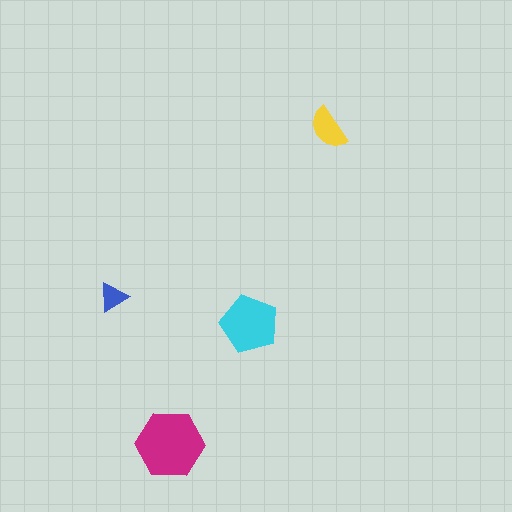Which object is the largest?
The magenta hexagon.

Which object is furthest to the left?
The blue triangle is leftmost.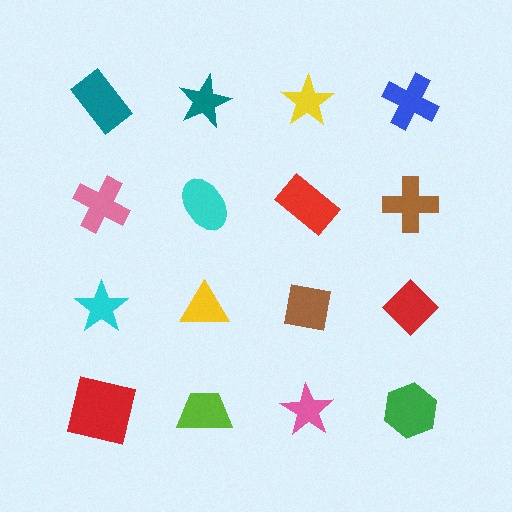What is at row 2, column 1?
A pink cross.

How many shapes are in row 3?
4 shapes.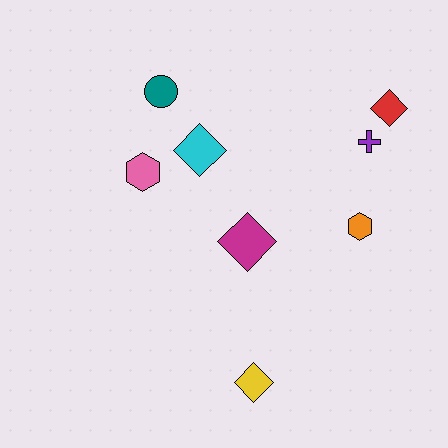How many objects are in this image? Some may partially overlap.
There are 8 objects.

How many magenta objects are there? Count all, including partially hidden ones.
There is 1 magenta object.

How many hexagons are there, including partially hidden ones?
There are 2 hexagons.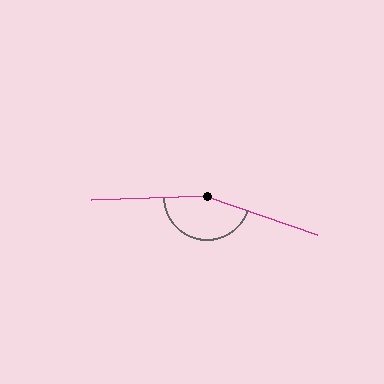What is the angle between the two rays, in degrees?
Approximately 159 degrees.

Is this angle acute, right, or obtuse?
It is obtuse.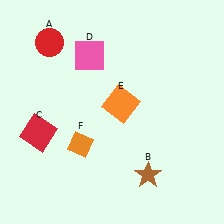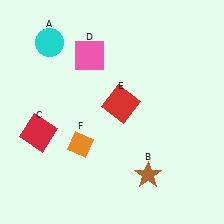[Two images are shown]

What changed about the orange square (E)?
In Image 1, E is orange. In Image 2, it changed to red.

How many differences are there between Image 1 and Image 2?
There are 2 differences between the two images.